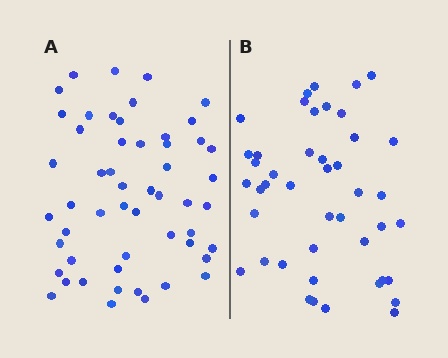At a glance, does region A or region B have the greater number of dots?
Region A (the left region) has more dots.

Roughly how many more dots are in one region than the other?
Region A has roughly 8 or so more dots than region B.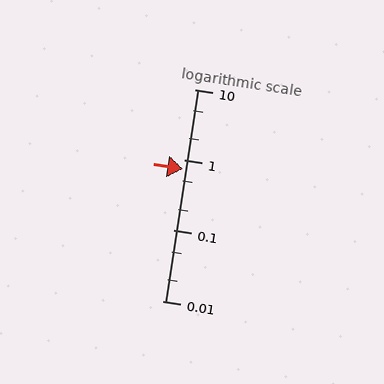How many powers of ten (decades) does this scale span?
The scale spans 3 decades, from 0.01 to 10.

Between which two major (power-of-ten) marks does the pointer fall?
The pointer is between 0.1 and 1.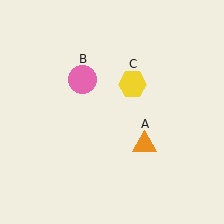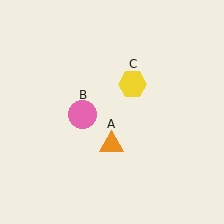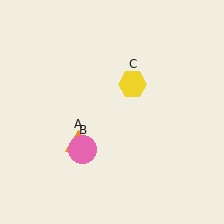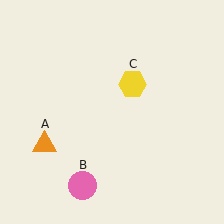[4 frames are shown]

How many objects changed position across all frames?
2 objects changed position: orange triangle (object A), pink circle (object B).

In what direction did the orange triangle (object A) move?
The orange triangle (object A) moved left.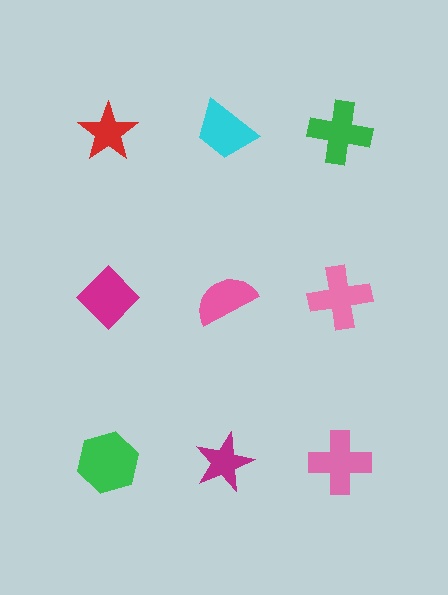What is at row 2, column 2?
A pink semicircle.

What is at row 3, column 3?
A pink cross.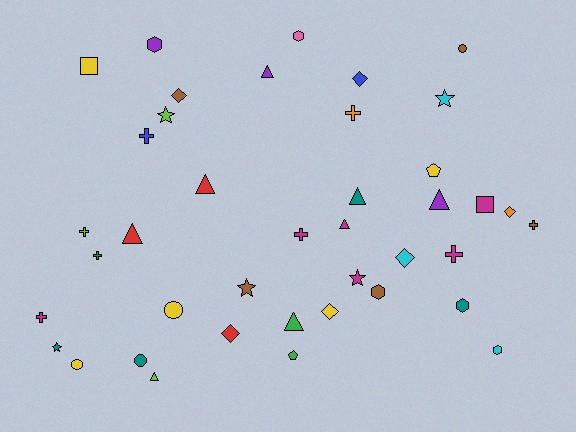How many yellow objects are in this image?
There are 5 yellow objects.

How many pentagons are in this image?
There are 2 pentagons.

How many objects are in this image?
There are 40 objects.